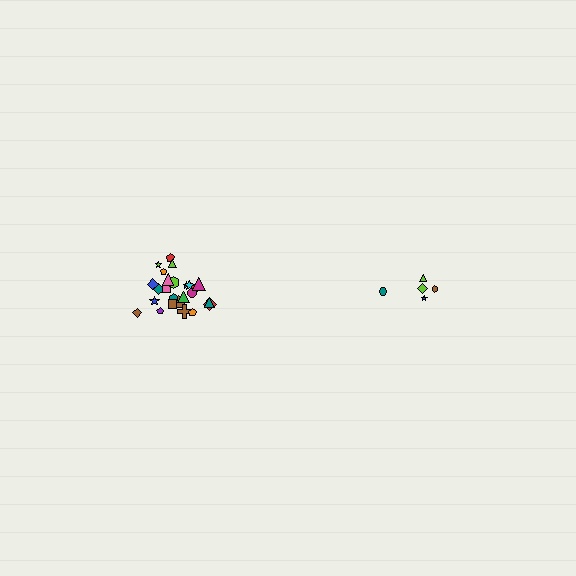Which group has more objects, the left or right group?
The left group.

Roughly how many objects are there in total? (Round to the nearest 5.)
Roughly 30 objects in total.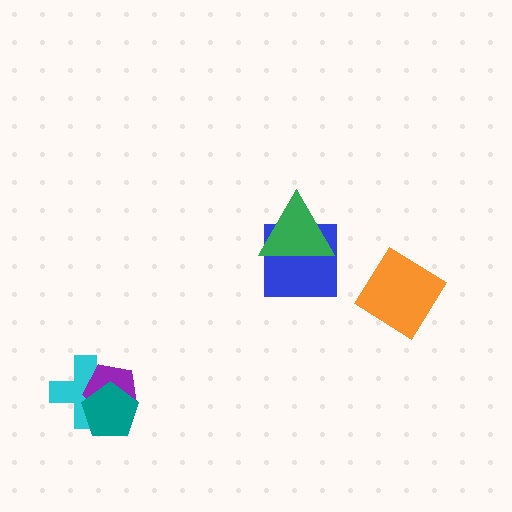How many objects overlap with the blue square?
1 object overlaps with the blue square.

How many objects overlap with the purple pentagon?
2 objects overlap with the purple pentagon.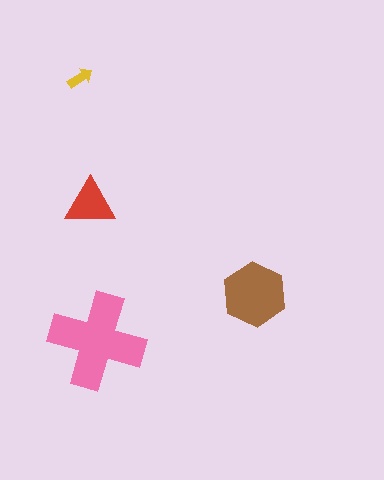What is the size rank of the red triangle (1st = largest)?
3rd.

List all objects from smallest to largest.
The yellow arrow, the red triangle, the brown hexagon, the pink cross.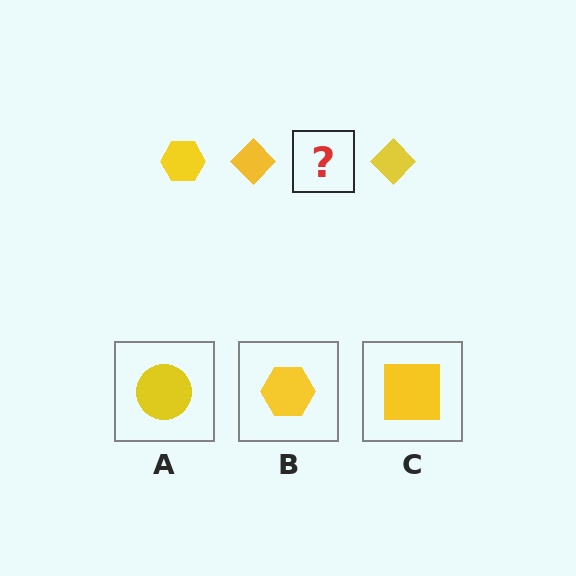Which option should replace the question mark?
Option B.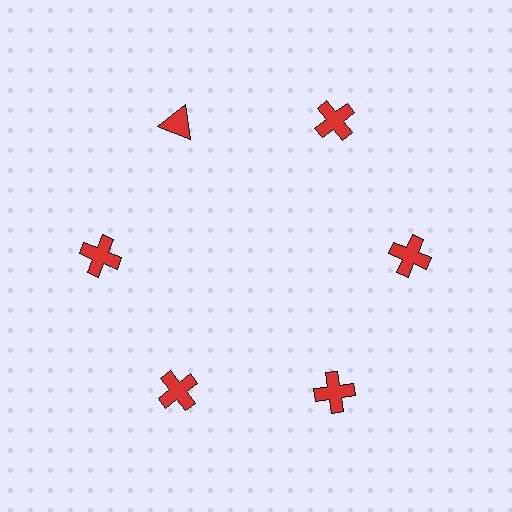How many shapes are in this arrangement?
There are 6 shapes arranged in a ring pattern.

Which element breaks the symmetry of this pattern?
The red triangle at roughly the 11 o'clock position breaks the symmetry. All other shapes are red crosses.